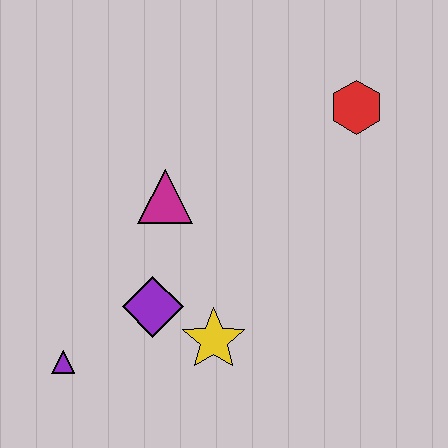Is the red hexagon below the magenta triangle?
No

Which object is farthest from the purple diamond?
The red hexagon is farthest from the purple diamond.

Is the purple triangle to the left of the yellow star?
Yes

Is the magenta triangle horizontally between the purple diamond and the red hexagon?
Yes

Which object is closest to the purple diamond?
The yellow star is closest to the purple diamond.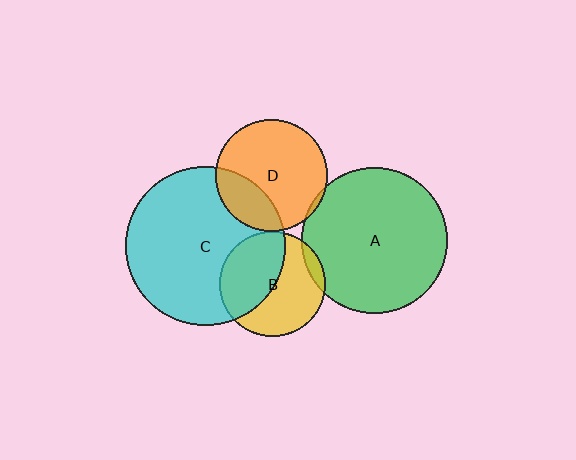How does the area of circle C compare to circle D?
Approximately 2.0 times.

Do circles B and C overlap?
Yes.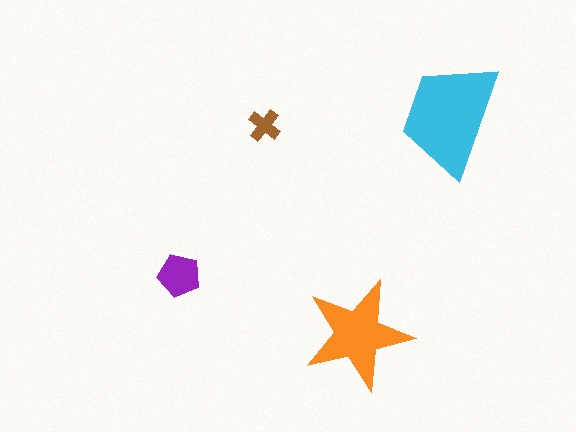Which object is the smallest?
The brown cross.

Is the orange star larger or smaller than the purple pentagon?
Larger.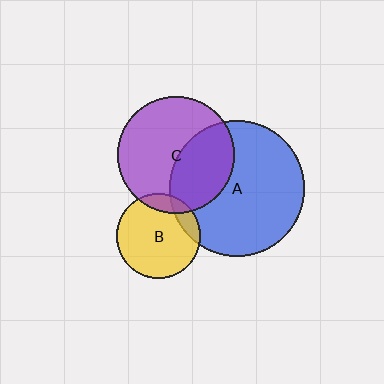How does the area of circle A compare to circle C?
Approximately 1.3 times.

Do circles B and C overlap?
Yes.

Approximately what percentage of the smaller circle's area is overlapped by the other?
Approximately 15%.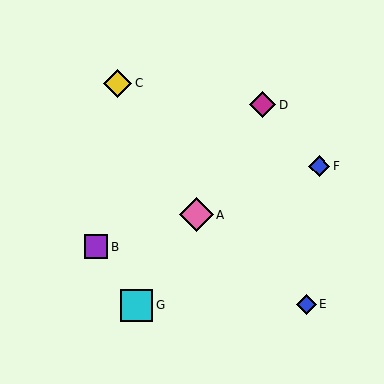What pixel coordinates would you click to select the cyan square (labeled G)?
Click at (136, 305) to select the cyan square G.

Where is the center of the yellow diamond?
The center of the yellow diamond is at (118, 83).